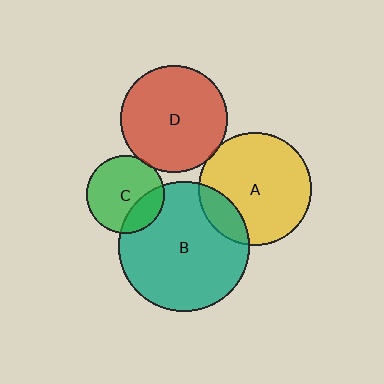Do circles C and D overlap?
Yes.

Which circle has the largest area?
Circle B (teal).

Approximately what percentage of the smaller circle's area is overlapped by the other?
Approximately 5%.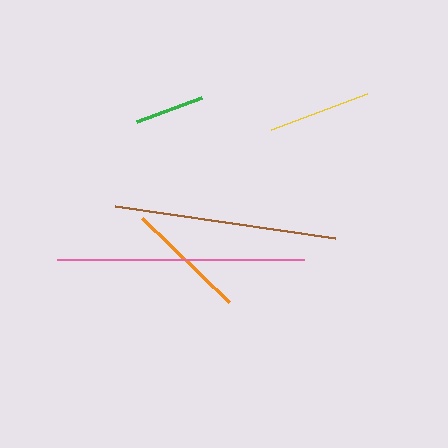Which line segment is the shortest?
The green line is the shortest at approximately 69 pixels.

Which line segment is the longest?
The pink line is the longest at approximately 248 pixels.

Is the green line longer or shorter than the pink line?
The pink line is longer than the green line.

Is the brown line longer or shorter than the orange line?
The brown line is longer than the orange line.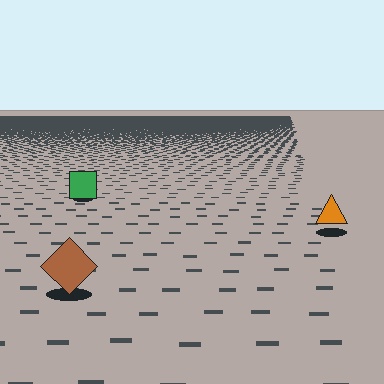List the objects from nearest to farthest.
From nearest to farthest: the brown diamond, the orange triangle, the green square.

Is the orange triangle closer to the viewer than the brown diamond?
No. The brown diamond is closer — you can tell from the texture gradient: the ground texture is coarser near it.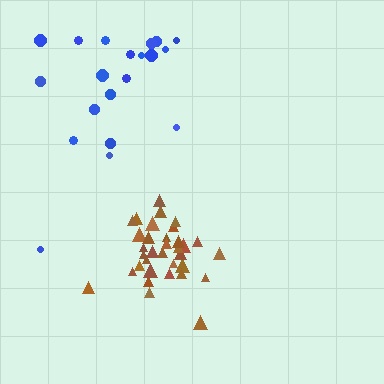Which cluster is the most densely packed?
Brown.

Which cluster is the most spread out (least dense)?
Blue.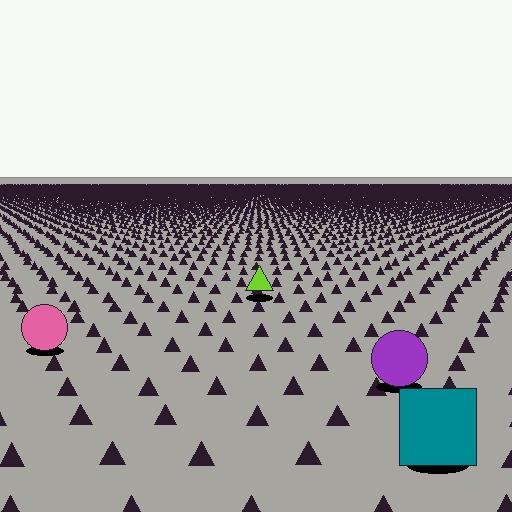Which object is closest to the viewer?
The teal square is closest. The texture marks near it are larger and more spread out.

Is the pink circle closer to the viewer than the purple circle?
No. The purple circle is closer — you can tell from the texture gradient: the ground texture is coarser near it.